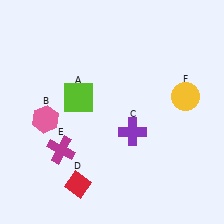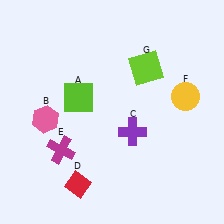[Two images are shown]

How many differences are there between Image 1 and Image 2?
There is 1 difference between the two images.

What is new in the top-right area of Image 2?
A lime square (G) was added in the top-right area of Image 2.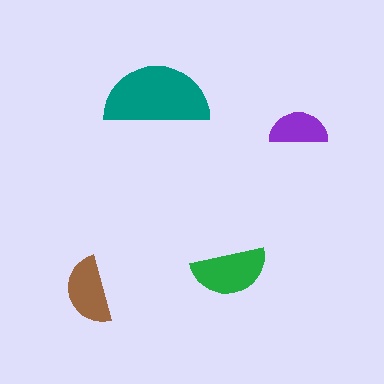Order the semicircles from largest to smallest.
the teal one, the green one, the brown one, the purple one.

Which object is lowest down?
The brown semicircle is bottommost.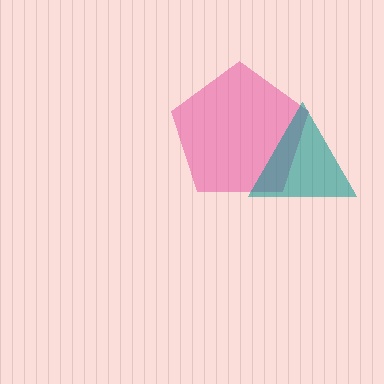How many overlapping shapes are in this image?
There are 2 overlapping shapes in the image.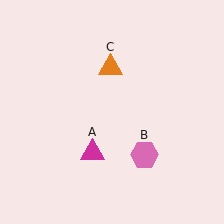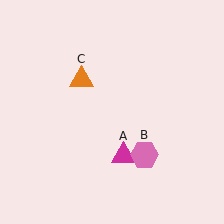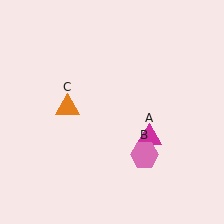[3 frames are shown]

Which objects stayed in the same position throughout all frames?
Pink hexagon (object B) remained stationary.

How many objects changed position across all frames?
2 objects changed position: magenta triangle (object A), orange triangle (object C).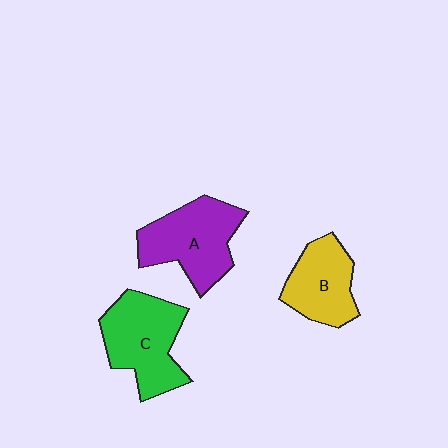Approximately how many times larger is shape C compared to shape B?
Approximately 1.3 times.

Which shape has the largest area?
Shape C (green).